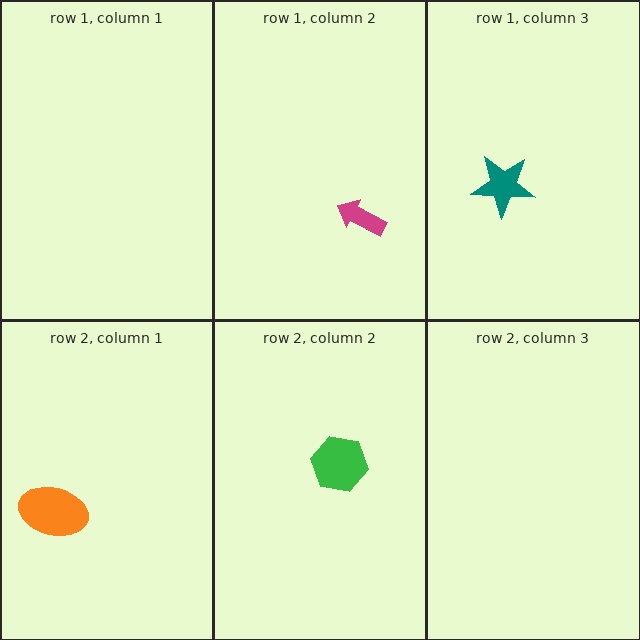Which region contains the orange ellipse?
The row 2, column 1 region.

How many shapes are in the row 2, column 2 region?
1.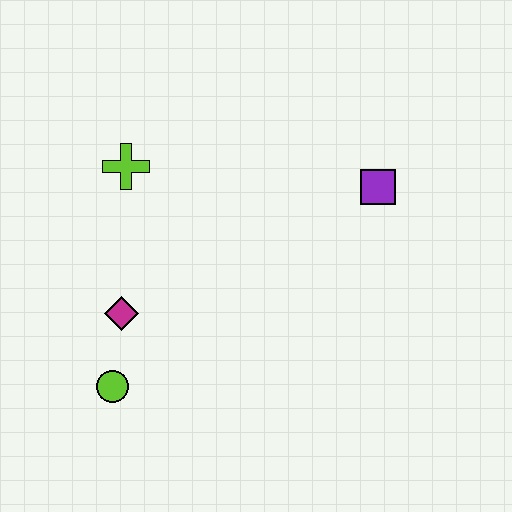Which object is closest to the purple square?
The lime cross is closest to the purple square.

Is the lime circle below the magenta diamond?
Yes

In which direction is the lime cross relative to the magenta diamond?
The lime cross is above the magenta diamond.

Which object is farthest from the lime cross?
The purple square is farthest from the lime cross.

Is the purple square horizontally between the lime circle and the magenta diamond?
No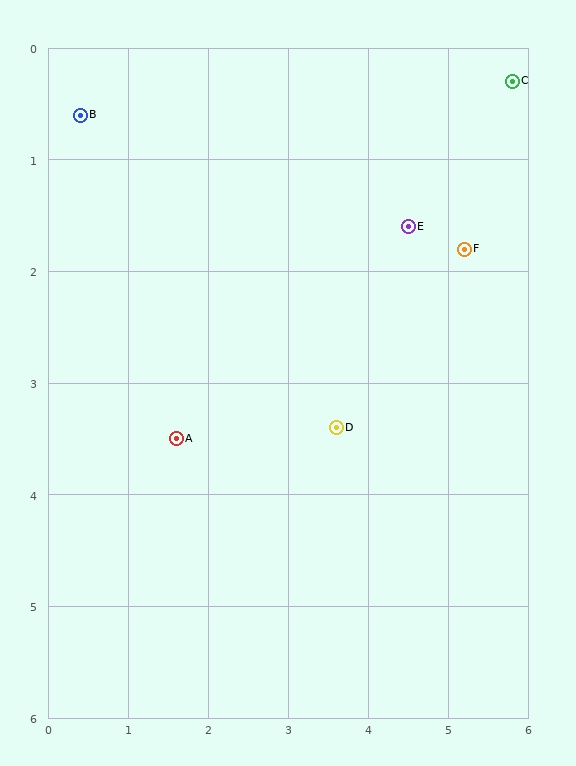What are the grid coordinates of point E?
Point E is at approximately (4.5, 1.6).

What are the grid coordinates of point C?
Point C is at approximately (5.8, 0.3).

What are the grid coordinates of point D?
Point D is at approximately (3.6, 3.4).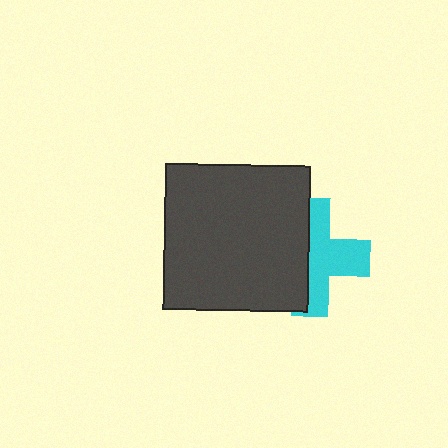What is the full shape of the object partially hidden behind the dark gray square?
The partially hidden object is a cyan cross.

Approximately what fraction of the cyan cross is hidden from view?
Roughly 46% of the cyan cross is hidden behind the dark gray square.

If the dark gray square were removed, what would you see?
You would see the complete cyan cross.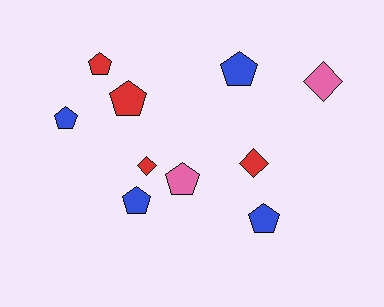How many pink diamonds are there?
There is 1 pink diamond.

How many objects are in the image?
There are 10 objects.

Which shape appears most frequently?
Pentagon, with 7 objects.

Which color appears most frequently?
Red, with 4 objects.